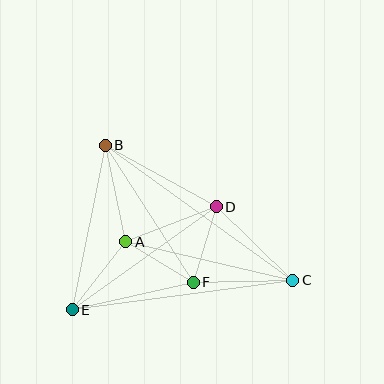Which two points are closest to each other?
Points A and F are closest to each other.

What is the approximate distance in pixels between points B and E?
The distance between B and E is approximately 168 pixels.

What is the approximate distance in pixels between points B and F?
The distance between B and F is approximately 163 pixels.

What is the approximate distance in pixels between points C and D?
The distance between C and D is approximately 106 pixels.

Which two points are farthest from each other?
Points B and C are farthest from each other.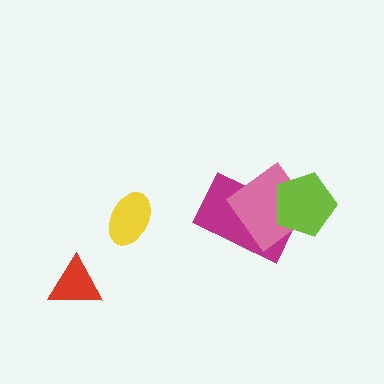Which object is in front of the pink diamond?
The lime pentagon is in front of the pink diamond.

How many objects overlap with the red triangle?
0 objects overlap with the red triangle.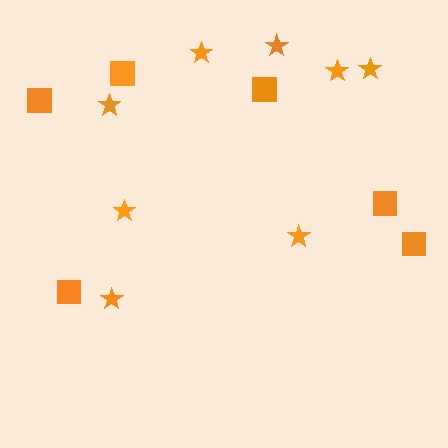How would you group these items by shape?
There are 2 groups: one group of stars (8) and one group of squares (6).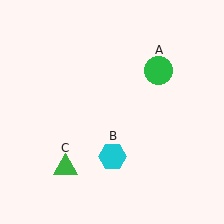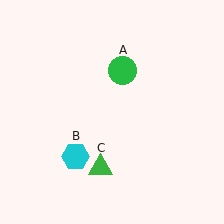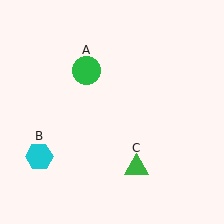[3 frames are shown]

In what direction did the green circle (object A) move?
The green circle (object A) moved left.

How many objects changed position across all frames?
3 objects changed position: green circle (object A), cyan hexagon (object B), green triangle (object C).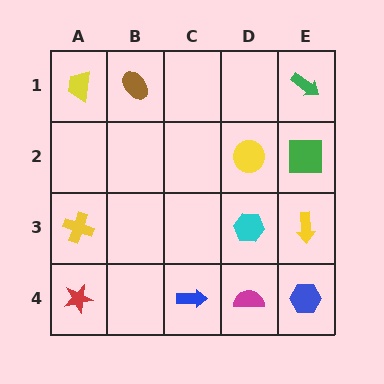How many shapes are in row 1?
3 shapes.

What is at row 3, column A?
A yellow cross.